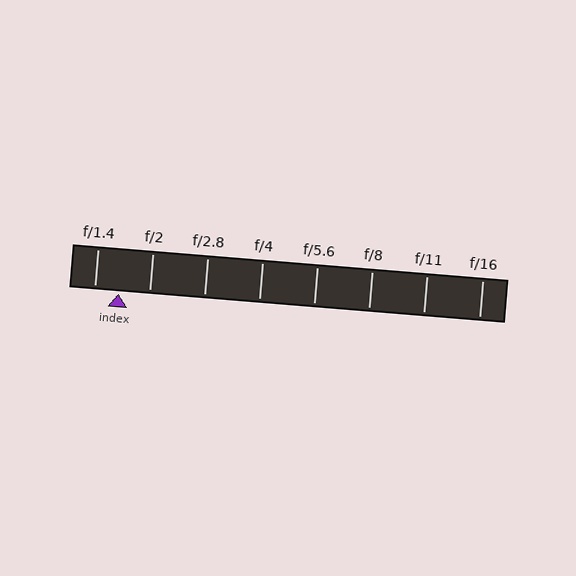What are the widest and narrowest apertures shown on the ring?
The widest aperture shown is f/1.4 and the narrowest is f/16.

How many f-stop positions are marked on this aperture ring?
There are 8 f-stop positions marked.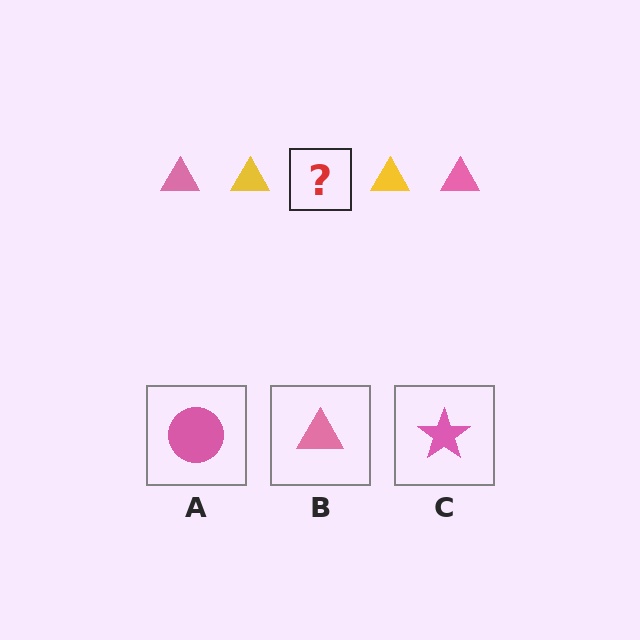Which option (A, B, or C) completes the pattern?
B.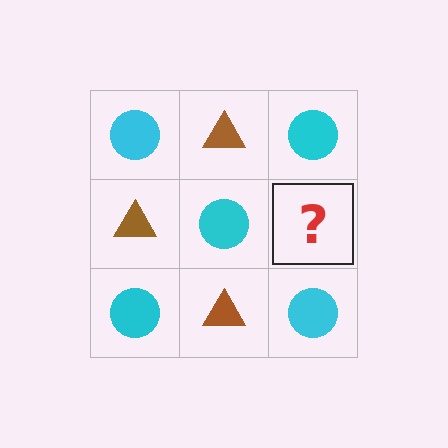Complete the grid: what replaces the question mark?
The question mark should be replaced with a brown triangle.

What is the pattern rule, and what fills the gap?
The rule is that it alternates cyan circle and brown triangle in a checkerboard pattern. The gap should be filled with a brown triangle.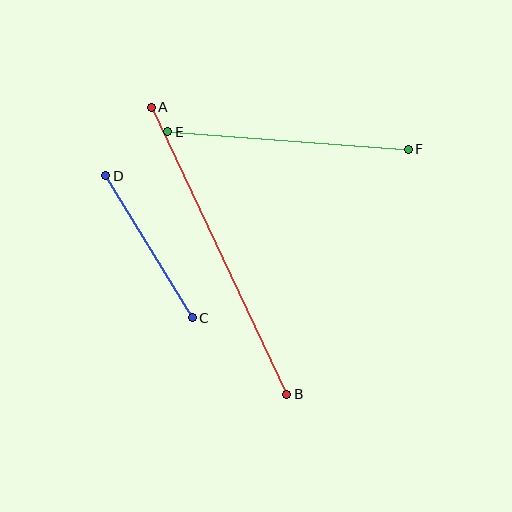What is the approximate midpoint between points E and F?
The midpoint is at approximately (288, 141) pixels.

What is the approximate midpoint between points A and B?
The midpoint is at approximately (219, 251) pixels.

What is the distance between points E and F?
The distance is approximately 241 pixels.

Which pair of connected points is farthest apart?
Points A and B are farthest apart.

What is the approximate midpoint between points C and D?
The midpoint is at approximately (149, 247) pixels.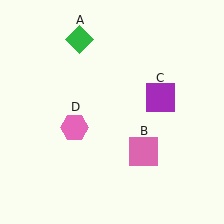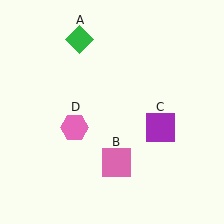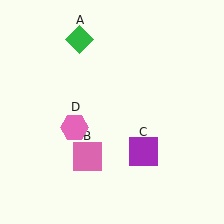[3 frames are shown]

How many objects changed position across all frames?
2 objects changed position: pink square (object B), purple square (object C).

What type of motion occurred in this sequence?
The pink square (object B), purple square (object C) rotated clockwise around the center of the scene.